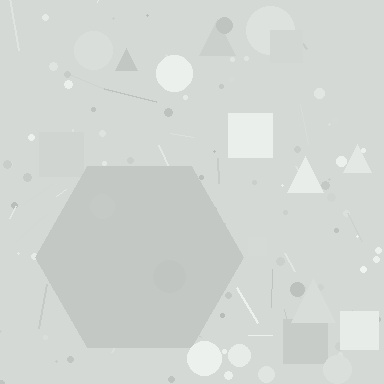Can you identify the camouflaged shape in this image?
The camouflaged shape is a hexagon.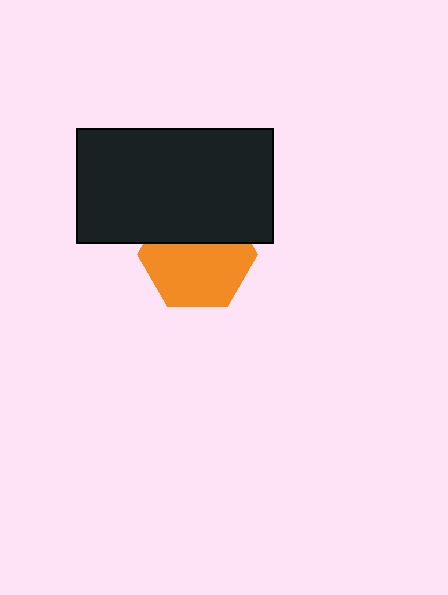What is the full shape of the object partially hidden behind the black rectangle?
The partially hidden object is an orange hexagon.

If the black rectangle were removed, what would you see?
You would see the complete orange hexagon.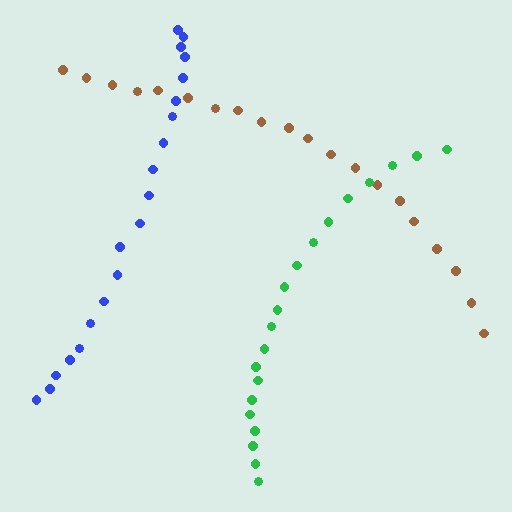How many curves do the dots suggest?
There are 3 distinct paths.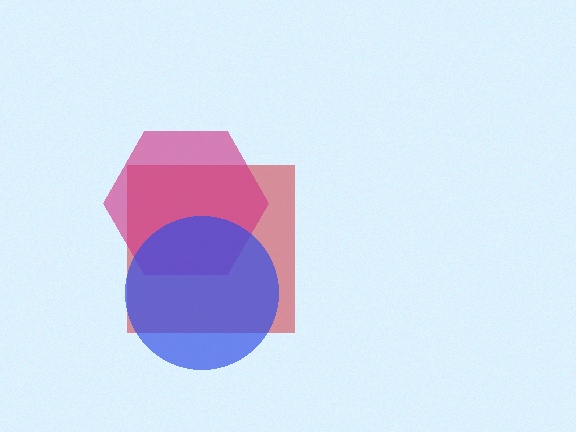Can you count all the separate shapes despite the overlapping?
Yes, there are 3 separate shapes.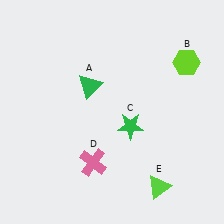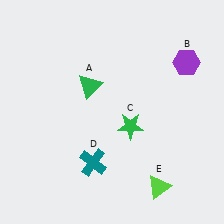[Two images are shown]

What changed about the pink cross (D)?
In Image 1, D is pink. In Image 2, it changed to teal.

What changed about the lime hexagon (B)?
In Image 1, B is lime. In Image 2, it changed to purple.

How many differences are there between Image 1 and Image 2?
There are 2 differences between the two images.